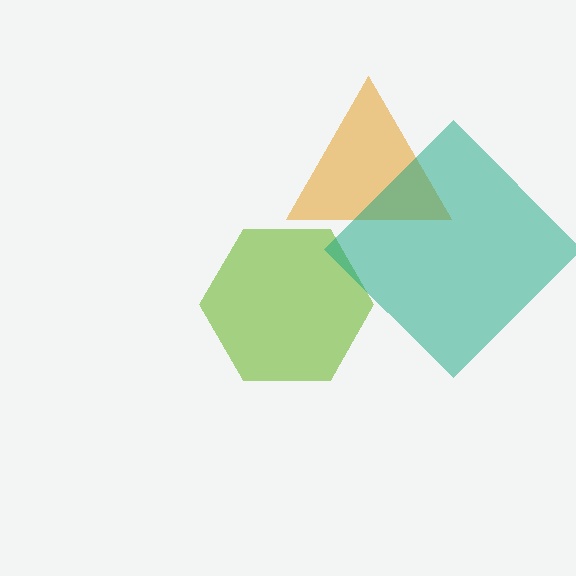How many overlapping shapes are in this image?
There are 3 overlapping shapes in the image.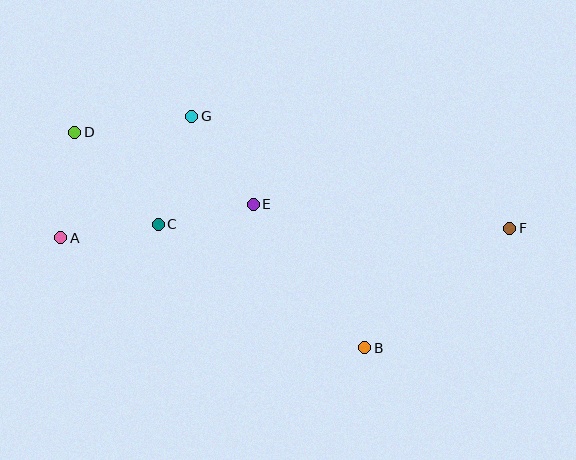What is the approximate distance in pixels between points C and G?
The distance between C and G is approximately 113 pixels.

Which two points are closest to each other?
Points C and E are closest to each other.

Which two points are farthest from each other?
Points A and F are farthest from each other.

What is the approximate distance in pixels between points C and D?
The distance between C and D is approximately 124 pixels.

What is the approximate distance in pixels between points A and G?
The distance between A and G is approximately 179 pixels.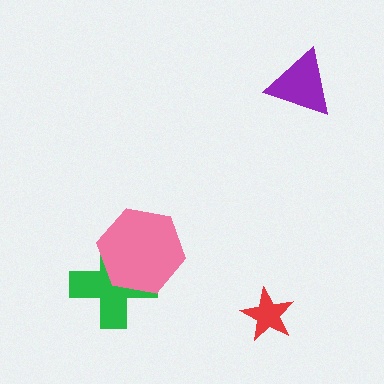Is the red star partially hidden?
No, no other shape covers it.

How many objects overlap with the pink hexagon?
1 object overlaps with the pink hexagon.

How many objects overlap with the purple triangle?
0 objects overlap with the purple triangle.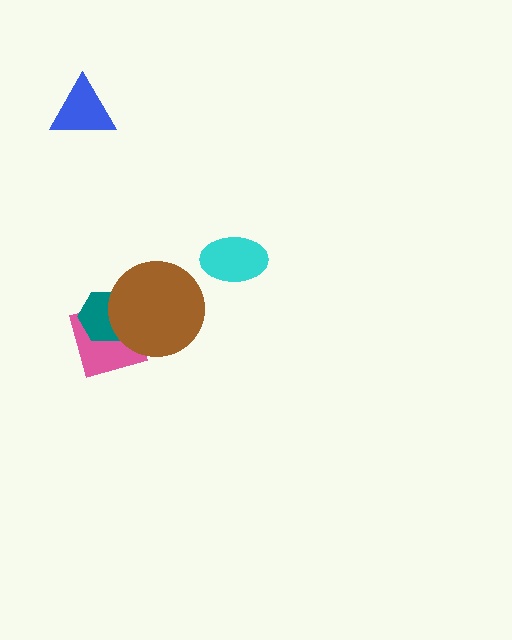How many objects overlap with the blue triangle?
0 objects overlap with the blue triangle.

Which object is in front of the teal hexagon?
The brown circle is in front of the teal hexagon.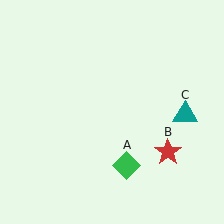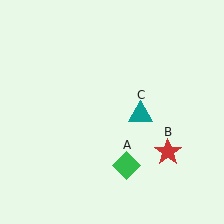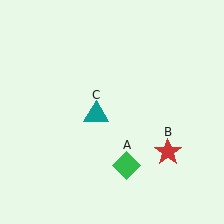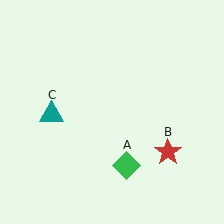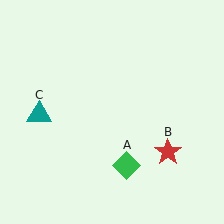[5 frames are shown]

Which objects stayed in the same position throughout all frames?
Green diamond (object A) and red star (object B) remained stationary.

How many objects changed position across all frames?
1 object changed position: teal triangle (object C).